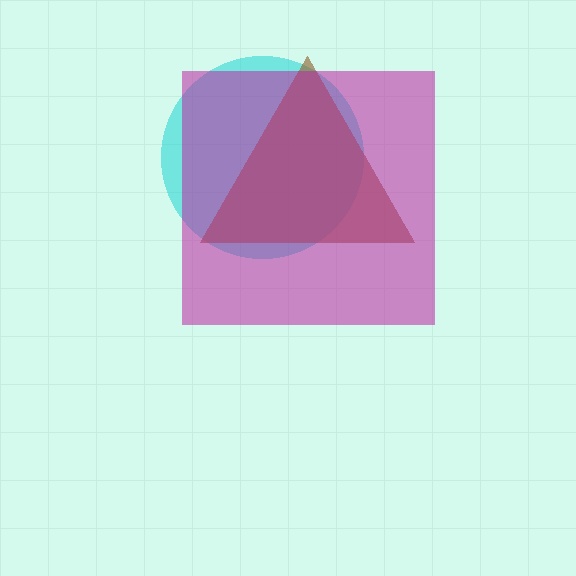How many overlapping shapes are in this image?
There are 3 overlapping shapes in the image.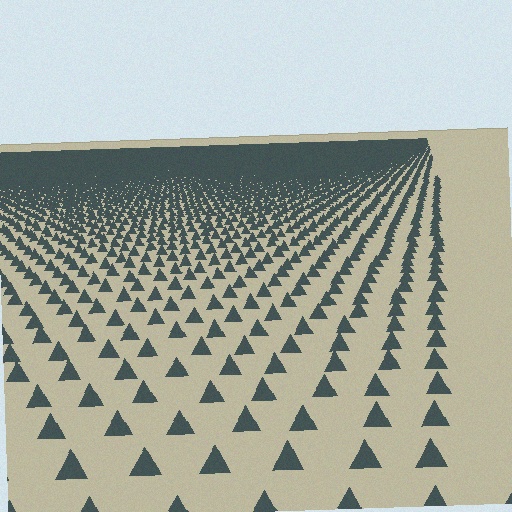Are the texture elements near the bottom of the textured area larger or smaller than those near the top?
Larger. Near the bottom, elements are closer to the viewer and appear at a bigger on-screen size.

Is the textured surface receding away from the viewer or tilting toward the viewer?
The surface is receding away from the viewer. Texture elements get smaller and denser toward the top.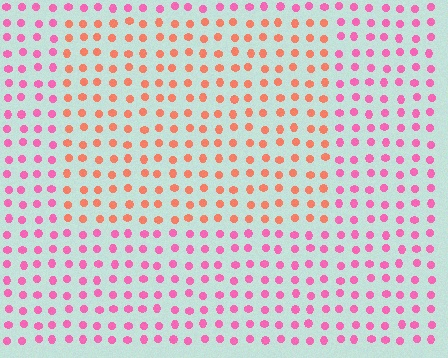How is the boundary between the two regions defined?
The boundary is defined purely by a slight shift in hue (about 44 degrees). Spacing, size, and orientation are identical on both sides.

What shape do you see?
I see a rectangle.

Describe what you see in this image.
The image is filled with small pink elements in a uniform arrangement. A rectangle-shaped region is visible where the elements are tinted to a slightly different hue, forming a subtle color boundary.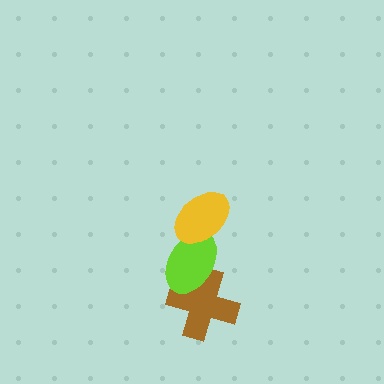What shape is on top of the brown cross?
The lime ellipse is on top of the brown cross.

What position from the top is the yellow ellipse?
The yellow ellipse is 1st from the top.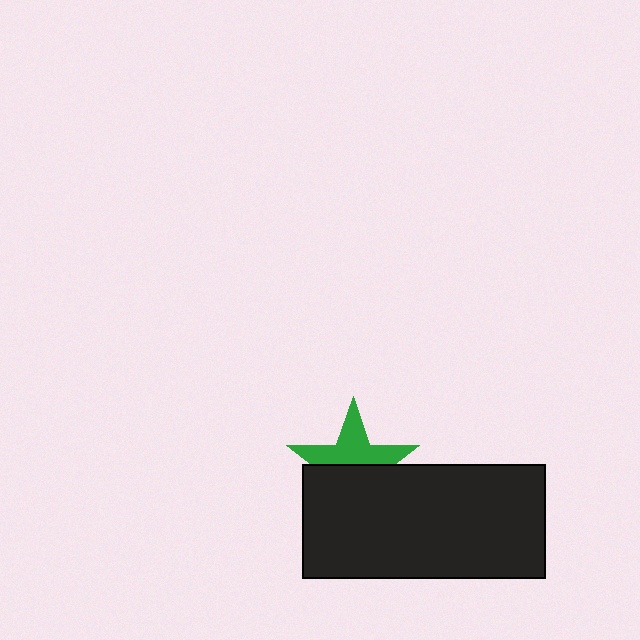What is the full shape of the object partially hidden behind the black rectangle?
The partially hidden object is a green star.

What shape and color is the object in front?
The object in front is a black rectangle.